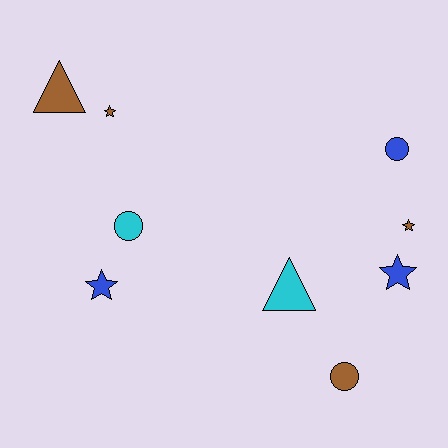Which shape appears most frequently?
Star, with 4 objects.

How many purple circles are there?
There are no purple circles.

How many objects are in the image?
There are 9 objects.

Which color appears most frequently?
Brown, with 4 objects.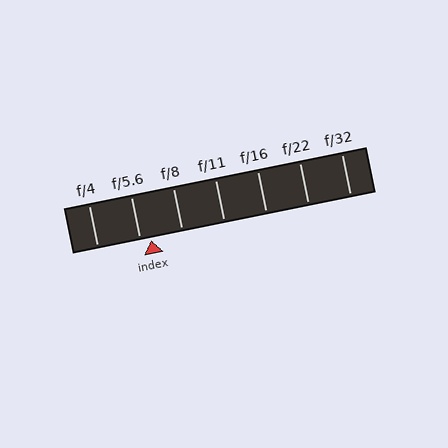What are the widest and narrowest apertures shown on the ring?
The widest aperture shown is f/4 and the narrowest is f/32.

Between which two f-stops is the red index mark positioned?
The index mark is between f/5.6 and f/8.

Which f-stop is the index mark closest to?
The index mark is closest to f/5.6.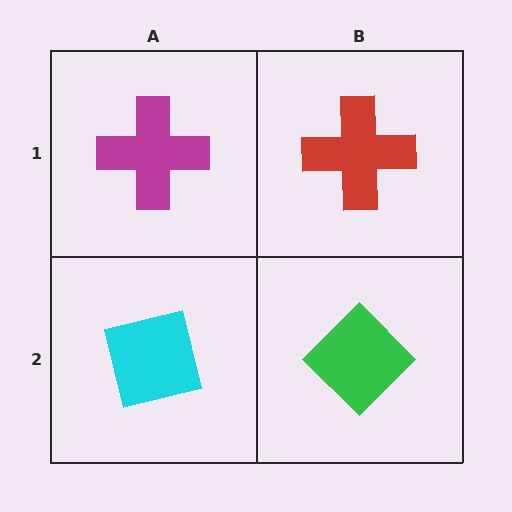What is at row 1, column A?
A magenta cross.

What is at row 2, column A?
A cyan square.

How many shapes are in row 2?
2 shapes.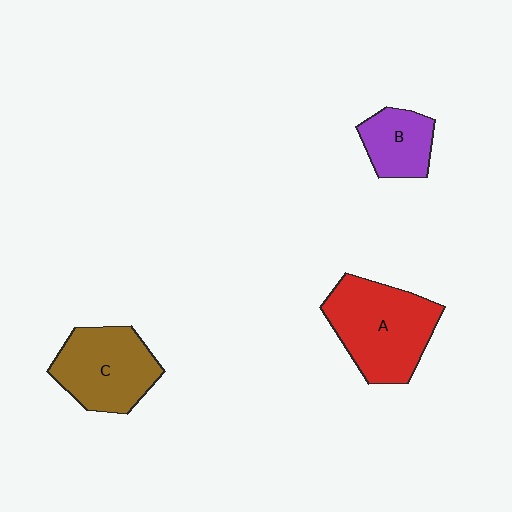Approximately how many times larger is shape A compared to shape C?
Approximately 1.2 times.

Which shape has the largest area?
Shape A (red).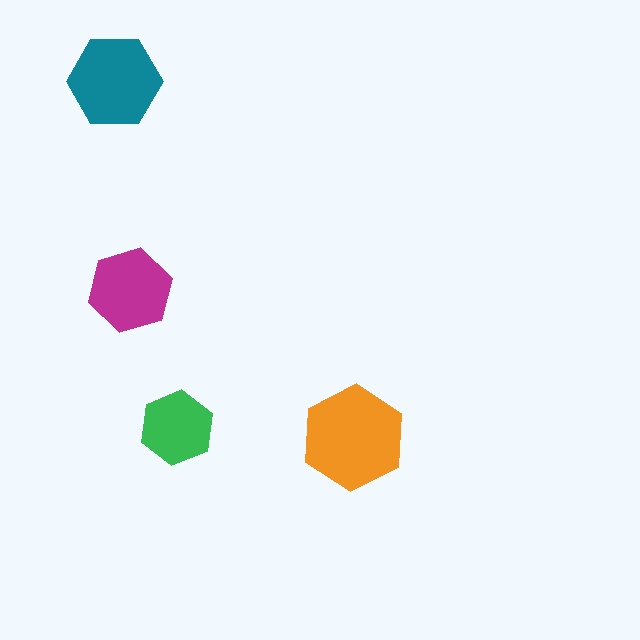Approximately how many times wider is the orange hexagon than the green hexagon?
About 1.5 times wider.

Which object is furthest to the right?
The orange hexagon is rightmost.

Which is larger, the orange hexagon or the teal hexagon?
The orange one.